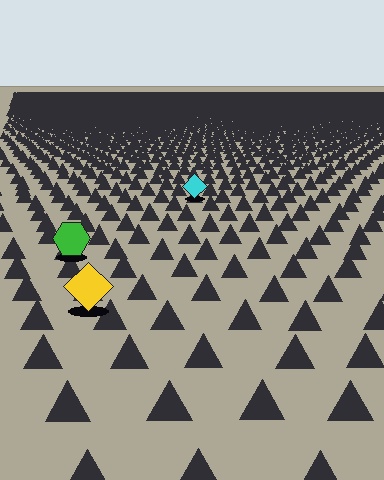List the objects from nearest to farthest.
From nearest to farthest: the yellow diamond, the green hexagon, the cyan diamond.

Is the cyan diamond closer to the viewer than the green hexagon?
No. The green hexagon is closer — you can tell from the texture gradient: the ground texture is coarser near it.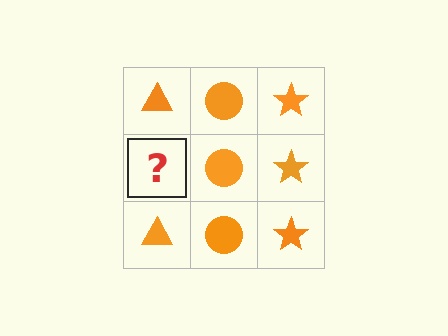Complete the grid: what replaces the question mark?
The question mark should be replaced with an orange triangle.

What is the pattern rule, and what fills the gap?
The rule is that each column has a consistent shape. The gap should be filled with an orange triangle.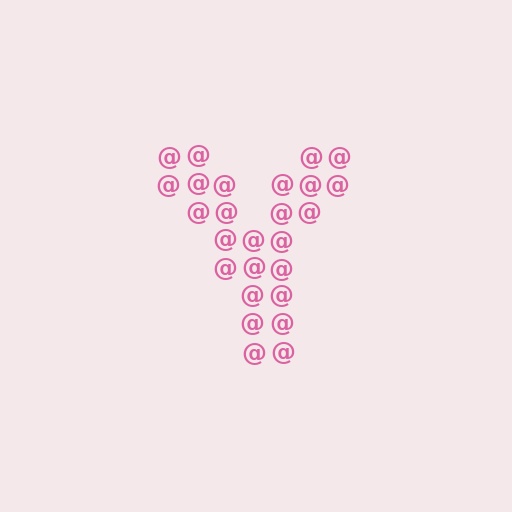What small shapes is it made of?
It is made of small at signs.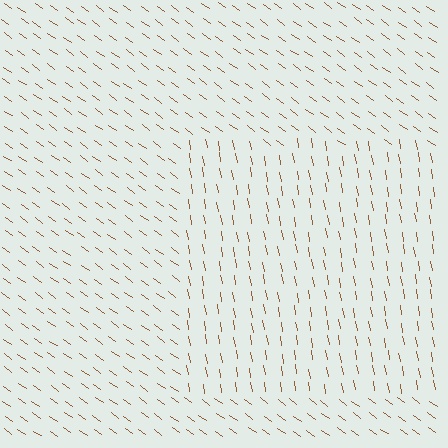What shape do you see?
I see a rectangle.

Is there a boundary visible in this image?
Yes, there is a texture boundary formed by a change in line orientation.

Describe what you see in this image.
The image is filled with small brown line segments. A rectangle region in the image has lines oriented differently from the surrounding lines, creating a visible texture boundary.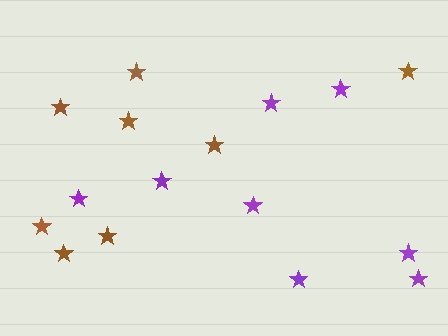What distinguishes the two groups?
There are 2 groups: one group of brown stars (8) and one group of purple stars (8).